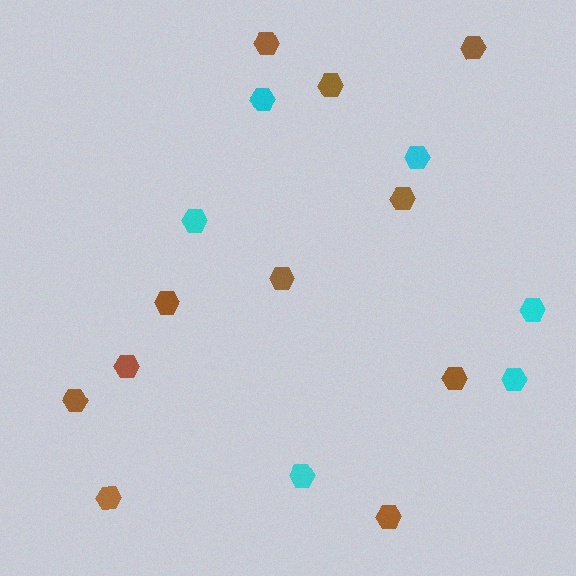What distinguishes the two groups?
There are 2 groups: one group of brown hexagons (11) and one group of cyan hexagons (6).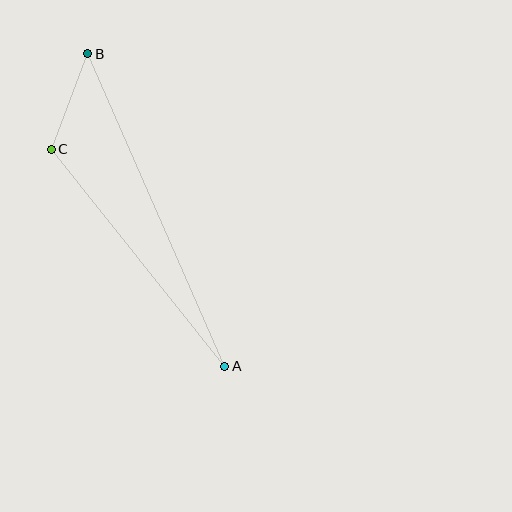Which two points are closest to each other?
Points B and C are closest to each other.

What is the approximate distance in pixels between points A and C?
The distance between A and C is approximately 277 pixels.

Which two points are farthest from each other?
Points A and B are farthest from each other.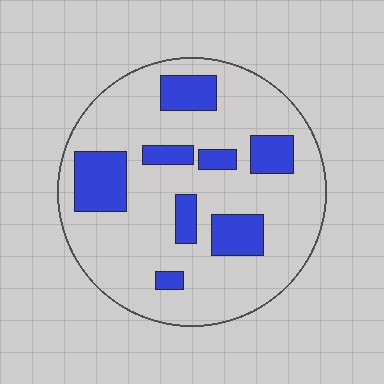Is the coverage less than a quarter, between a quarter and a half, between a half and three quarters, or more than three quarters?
Less than a quarter.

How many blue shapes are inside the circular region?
8.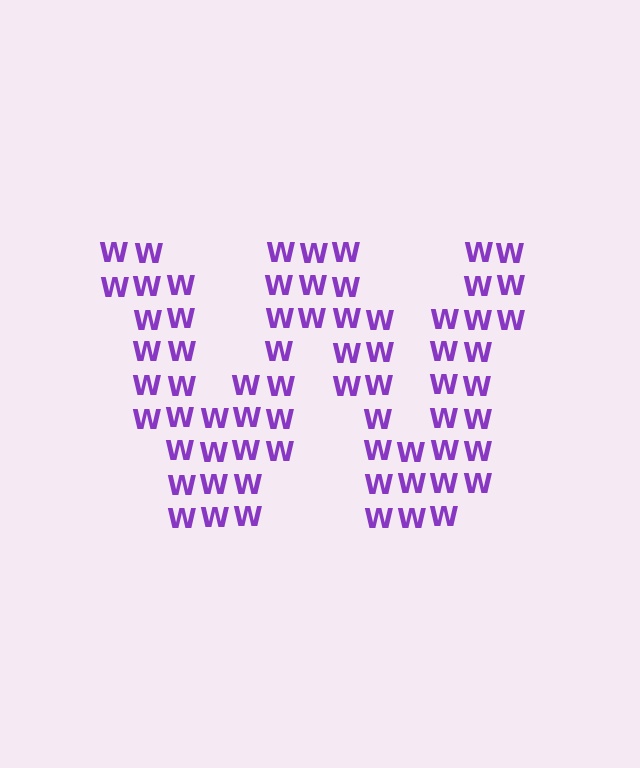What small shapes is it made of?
It is made of small letter W's.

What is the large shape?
The large shape is the letter W.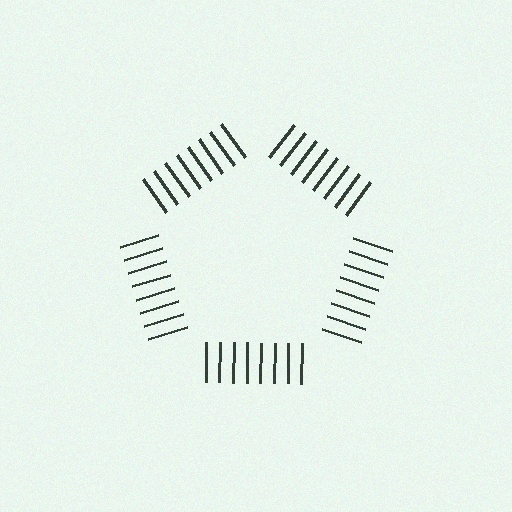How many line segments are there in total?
40 — 8 along each of the 5 edges.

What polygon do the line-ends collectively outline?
An illusory pentagon — the line segments terminate on its edges but no continuous stroke is drawn.